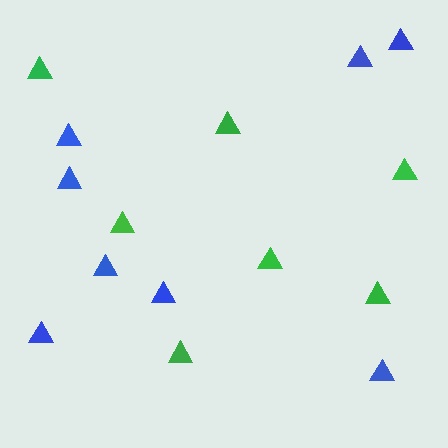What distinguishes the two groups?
There are 2 groups: one group of green triangles (7) and one group of blue triangles (8).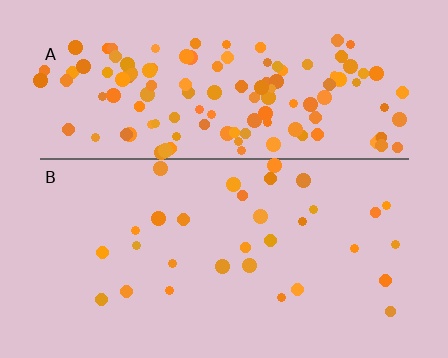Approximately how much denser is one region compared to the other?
Approximately 4.3× — region A over region B.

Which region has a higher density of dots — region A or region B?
A (the top).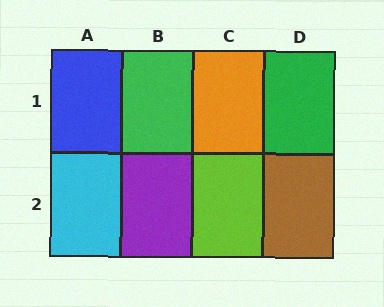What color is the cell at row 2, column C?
Lime.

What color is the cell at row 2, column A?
Cyan.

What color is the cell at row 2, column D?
Brown.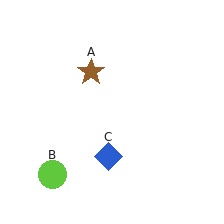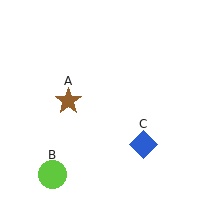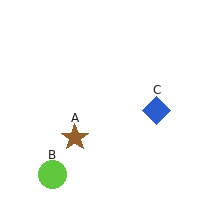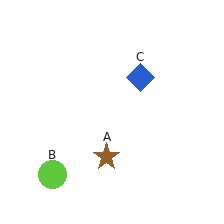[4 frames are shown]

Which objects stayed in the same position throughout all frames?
Lime circle (object B) remained stationary.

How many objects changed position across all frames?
2 objects changed position: brown star (object A), blue diamond (object C).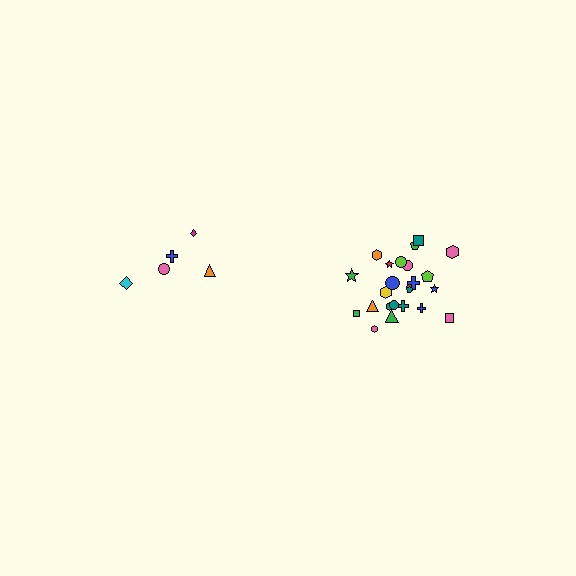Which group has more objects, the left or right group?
The right group.